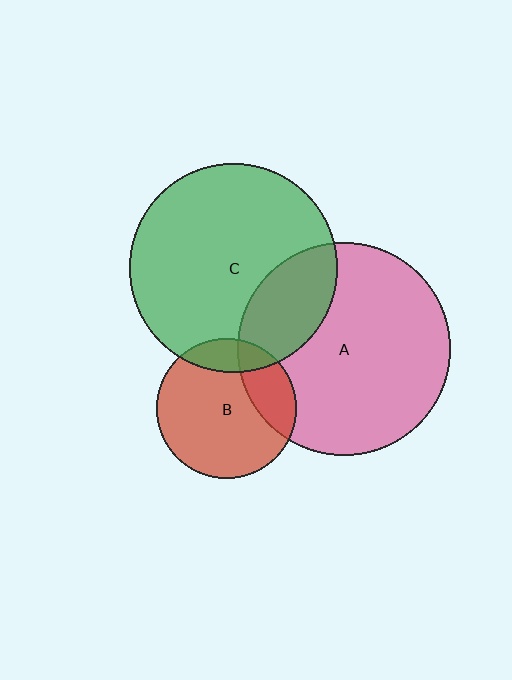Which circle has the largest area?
Circle A (pink).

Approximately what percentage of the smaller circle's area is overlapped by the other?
Approximately 25%.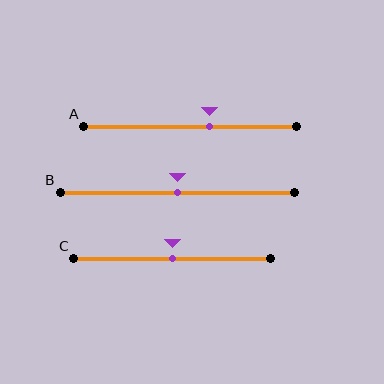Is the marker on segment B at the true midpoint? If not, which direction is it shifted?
Yes, the marker on segment B is at the true midpoint.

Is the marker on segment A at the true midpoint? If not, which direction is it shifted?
No, the marker on segment A is shifted to the right by about 9% of the segment length.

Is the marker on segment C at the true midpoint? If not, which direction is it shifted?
Yes, the marker on segment C is at the true midpoint.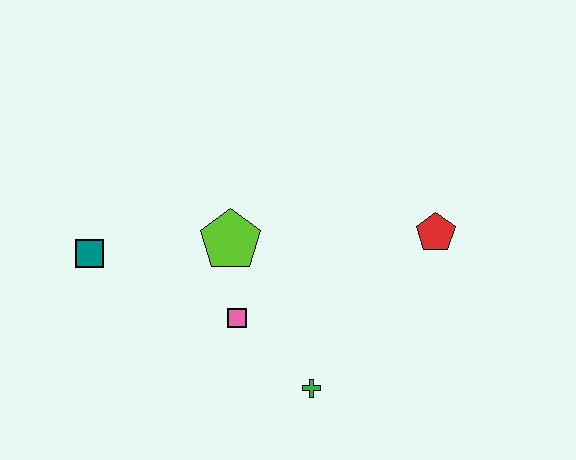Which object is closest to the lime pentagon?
The pink square is closest to the lime pentagon.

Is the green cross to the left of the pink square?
No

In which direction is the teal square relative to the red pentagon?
The teal square is to the left of the red pentagon.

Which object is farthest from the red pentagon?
The teal square is farthest from the red pentagon.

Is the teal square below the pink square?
No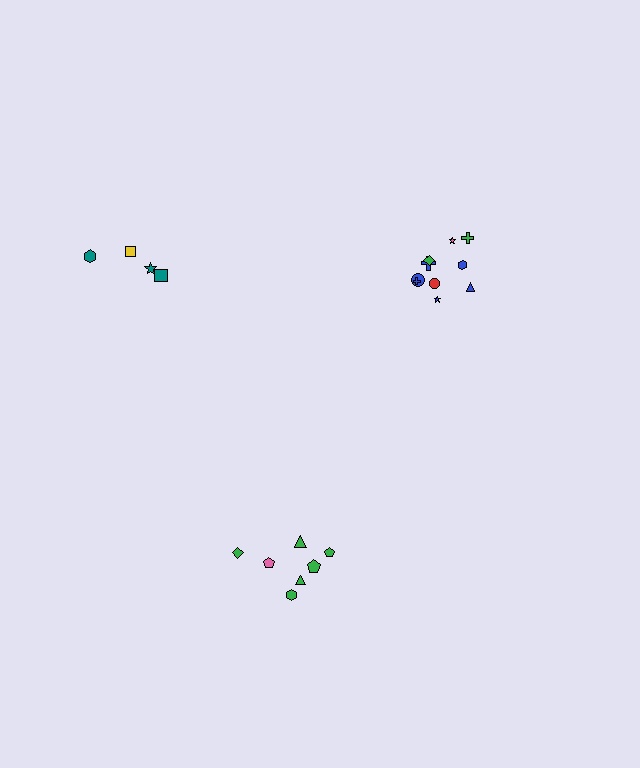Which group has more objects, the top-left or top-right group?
The top-right group.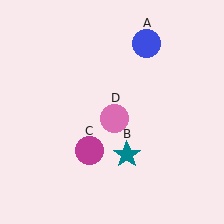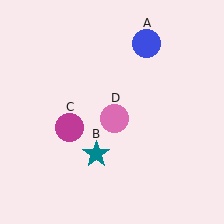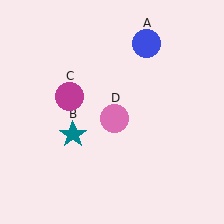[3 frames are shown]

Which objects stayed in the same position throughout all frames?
Blue circle (object A) and pink circle (object D) remained stationary.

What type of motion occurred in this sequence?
The teal star (object B), magenta circle (object C) rotated clockwise around the center of the scene.